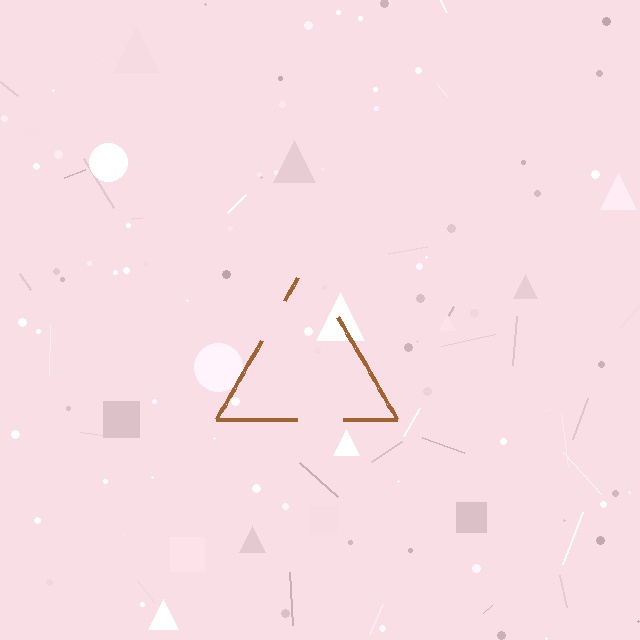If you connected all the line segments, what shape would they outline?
They would outline a triangle.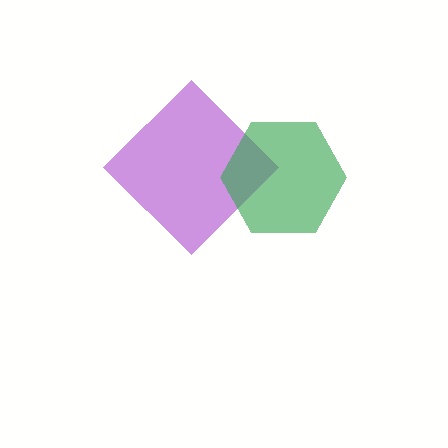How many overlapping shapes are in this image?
There are 2 overlapping shapes in the image.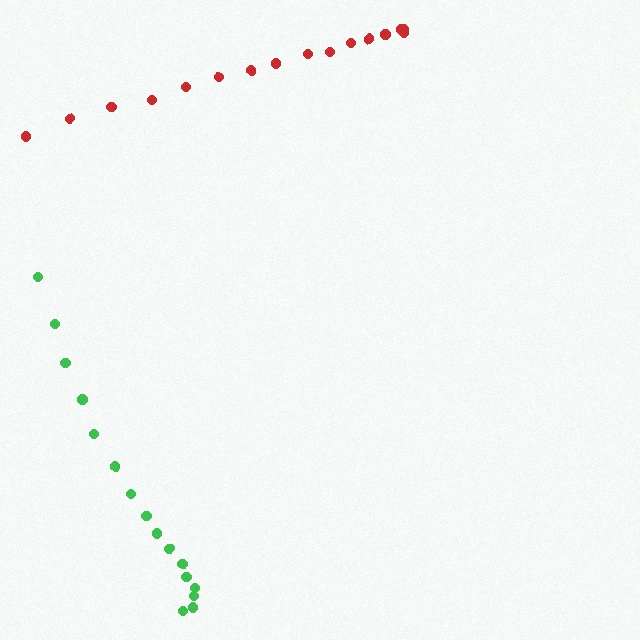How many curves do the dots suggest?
There are 2 distinct paths.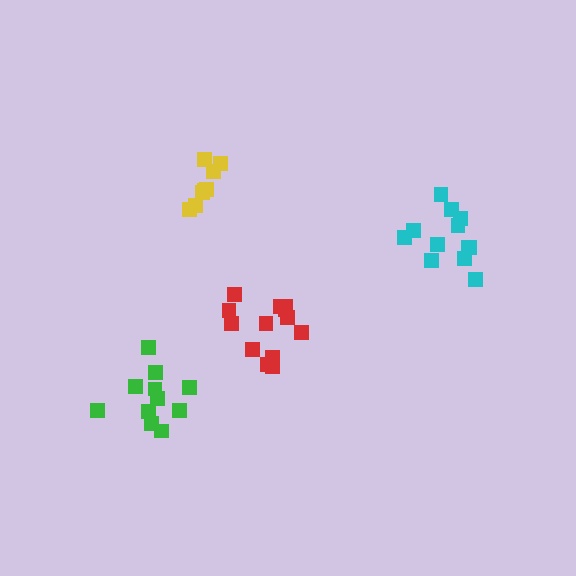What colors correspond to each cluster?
The clusters are colored: red, green, yellow, cyan.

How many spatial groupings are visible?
There are 4 spatial groupings.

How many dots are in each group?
Group 1: 13 dots, Group 2: 11 dots, Group 3: 8 dots, Group 4: 12 dots (44 total).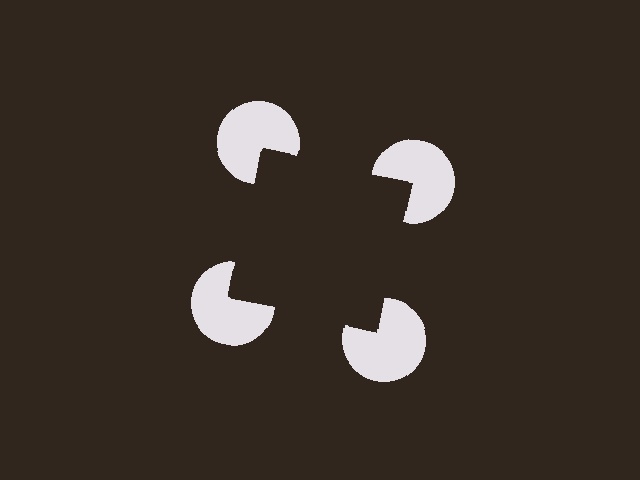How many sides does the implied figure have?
4 sides.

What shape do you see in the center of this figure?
An illusory square — its edges are inferred from the aligned wedge cuts in the pac-man discs, not physically drawn.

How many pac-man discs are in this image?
There are 4 — one at each vertex of the illusory square.